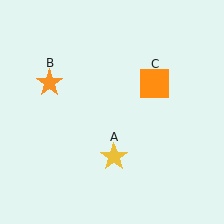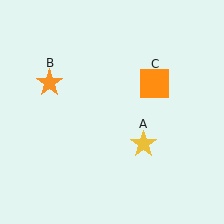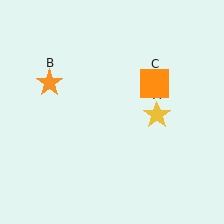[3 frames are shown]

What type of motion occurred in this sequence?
The yellow star (object A) rotated counterclockwise around the center of the scene.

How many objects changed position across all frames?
1 object changed position: yellow star (object A).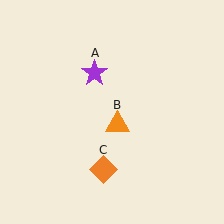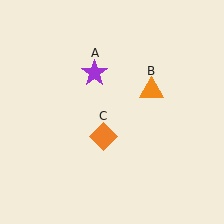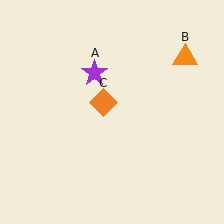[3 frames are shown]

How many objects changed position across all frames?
2 objects changed position: orange triangle (object B), orange diamond (object C).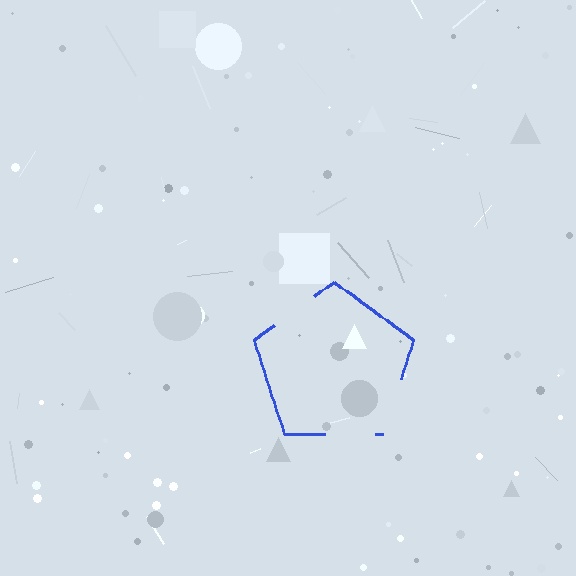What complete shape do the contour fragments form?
The contour fragments form a pentagon.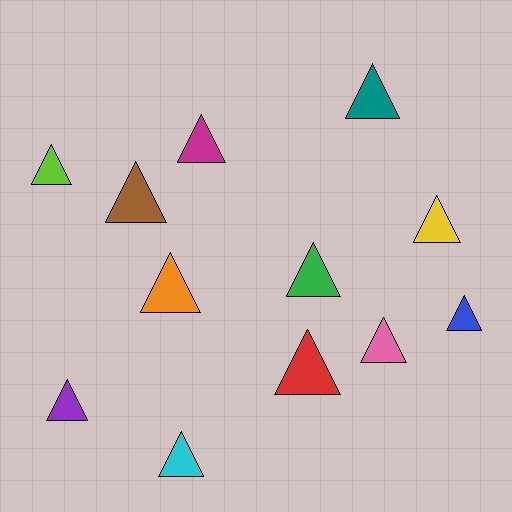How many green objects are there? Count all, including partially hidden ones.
There is 1 green object.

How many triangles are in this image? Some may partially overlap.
There are 12 triangles.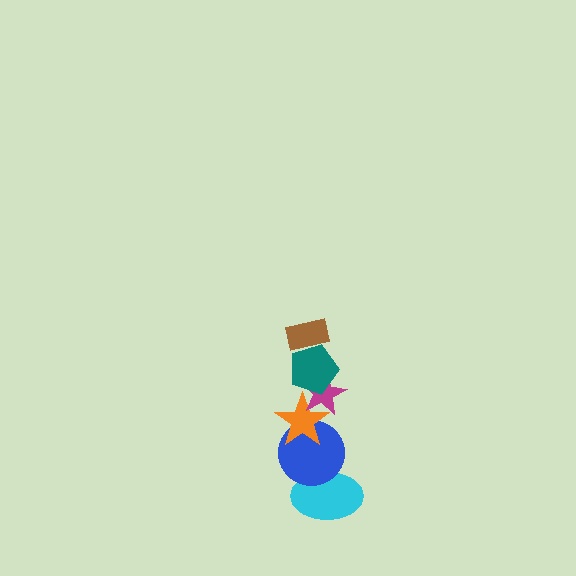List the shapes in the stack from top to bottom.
From top to bottom: the brown rectangle, the teal pentagon, the magenta star, the orange star, the blue circle, the cyan ellipse.